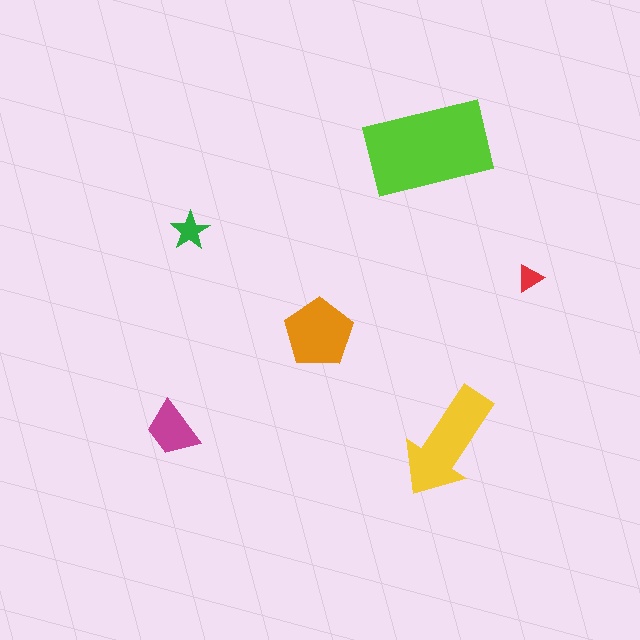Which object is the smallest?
The red triangle.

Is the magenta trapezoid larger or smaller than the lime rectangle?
Smaller.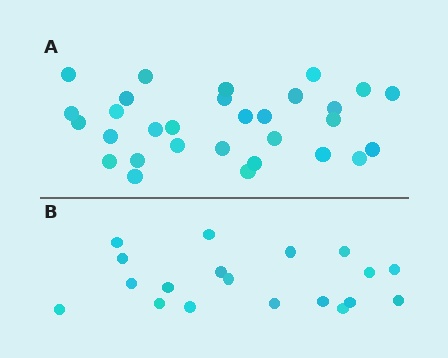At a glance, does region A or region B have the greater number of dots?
Region A (the top region) has more dots.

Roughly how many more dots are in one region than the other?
Region A has roughly 12 or so more dots than region B.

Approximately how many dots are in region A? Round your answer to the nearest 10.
About 30 dots.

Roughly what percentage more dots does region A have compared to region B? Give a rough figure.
About 60% more.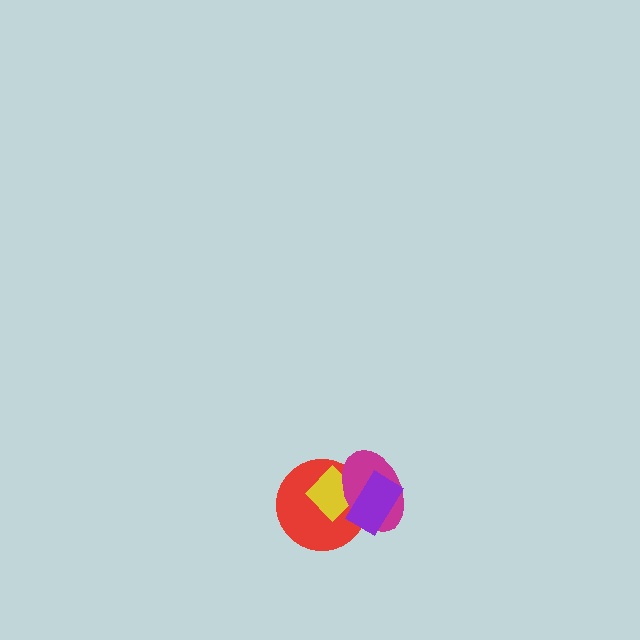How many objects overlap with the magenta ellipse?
3 objects overlap with the magenta ellipse.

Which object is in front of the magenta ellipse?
The purple rectangle is in front of the magenta ellipse.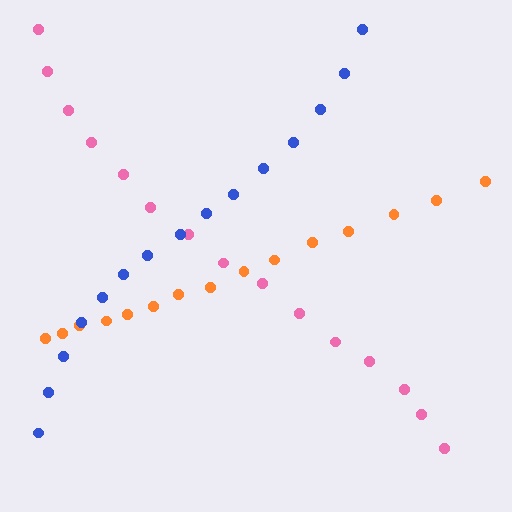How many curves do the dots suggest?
There are 3 distinct paths.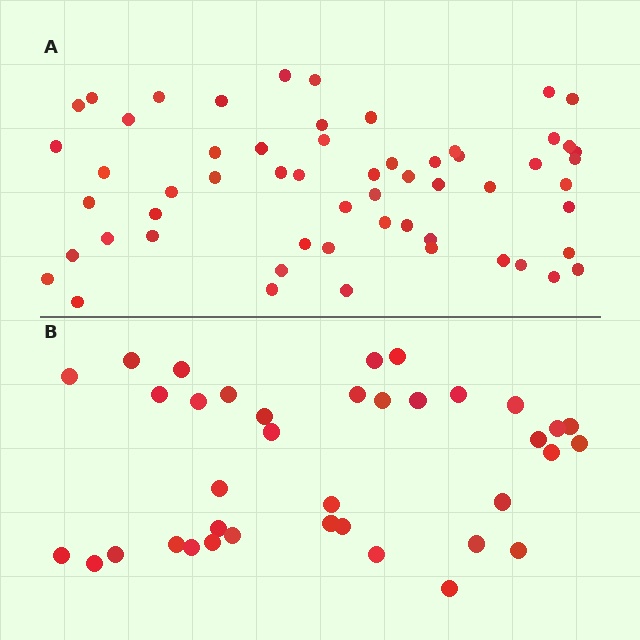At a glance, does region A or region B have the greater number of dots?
Region A (the top region) has more dots.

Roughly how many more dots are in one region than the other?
Region A has approximately 20 more dots than region B.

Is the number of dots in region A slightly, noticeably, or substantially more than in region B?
Region A has substantially more. The ratio is roughly 1.6 to 1.